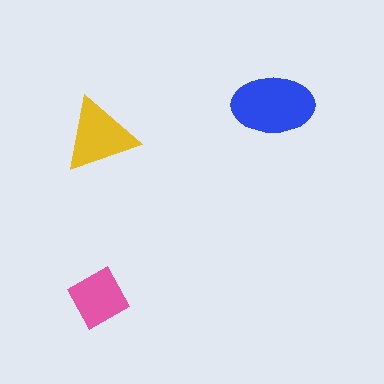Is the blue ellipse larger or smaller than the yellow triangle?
Larger.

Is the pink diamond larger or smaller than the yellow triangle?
Smaller.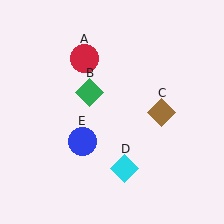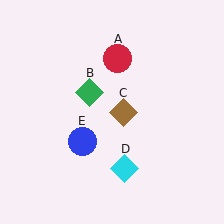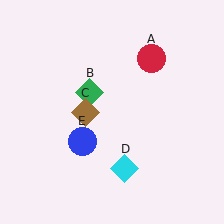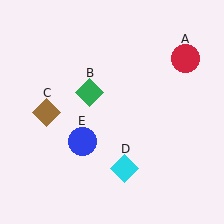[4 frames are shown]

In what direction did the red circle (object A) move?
The red circle (object A) moved right.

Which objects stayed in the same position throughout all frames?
Green diamond (object B) and cyan diamond (object D) and blue circle (object E) remained stationary.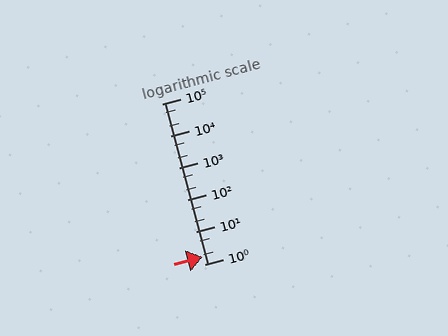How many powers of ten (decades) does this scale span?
The scale spans 5 decades, from 1 to 100000.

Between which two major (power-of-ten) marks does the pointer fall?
The pointer is between 1 and 10.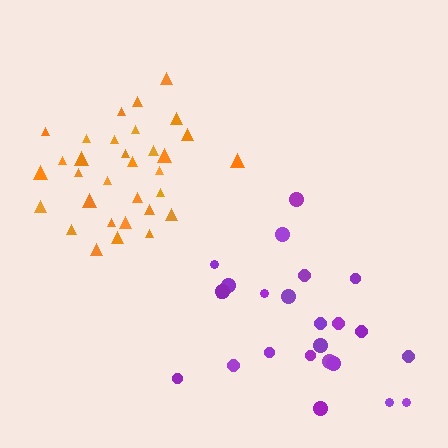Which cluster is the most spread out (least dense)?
Purple.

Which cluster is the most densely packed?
Orange.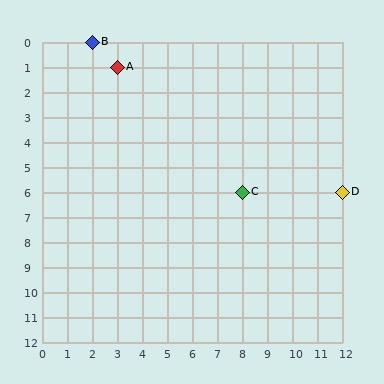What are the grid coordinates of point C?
Point C is at grid coordinates (8, 6).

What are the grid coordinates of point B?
Point B is at grid coordinates (2, 0).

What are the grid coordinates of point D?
Point D is at grid coordinates (12, 6).